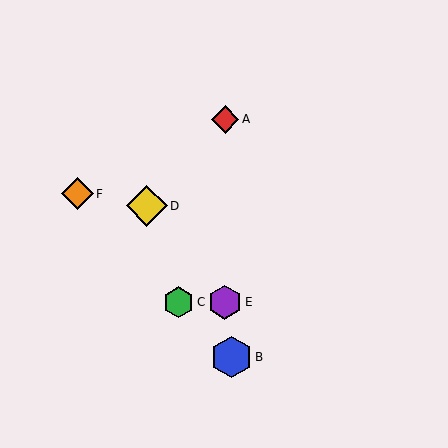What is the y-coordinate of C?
Object C is at y≈302.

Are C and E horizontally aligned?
Yes, both are at y≈302.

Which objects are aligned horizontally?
Objects C, E are aligned horizontally.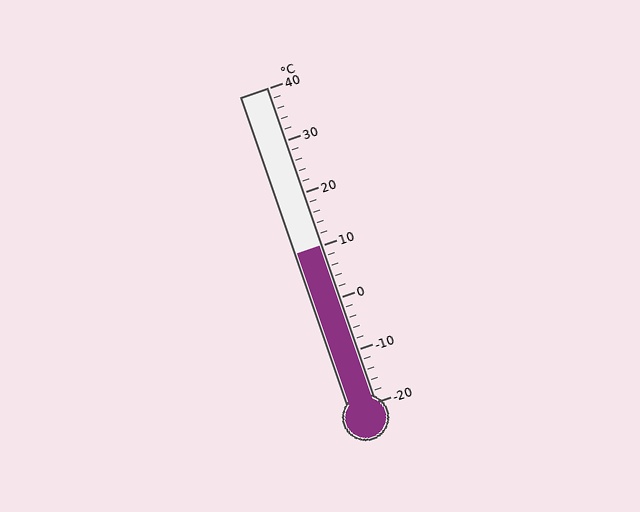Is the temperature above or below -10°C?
The temperature is above -10°C.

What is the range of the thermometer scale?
The thermometer scale ranges from -20°C to 40°C.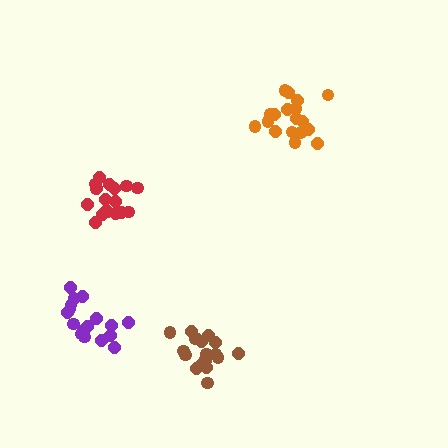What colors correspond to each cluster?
The clusters are colored: orange, brown, red, purple.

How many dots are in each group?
Group 1: 18 dots, Group 2: 19 dots, Group 3: 18 dots, Group 4: 17 dots (72 total).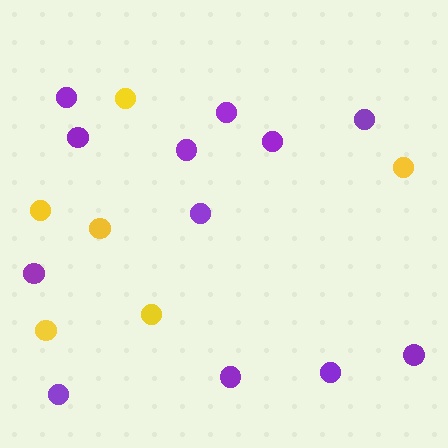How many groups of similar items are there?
There are 2 groups: one group of purple circles (12) and one group of yellow circles (6).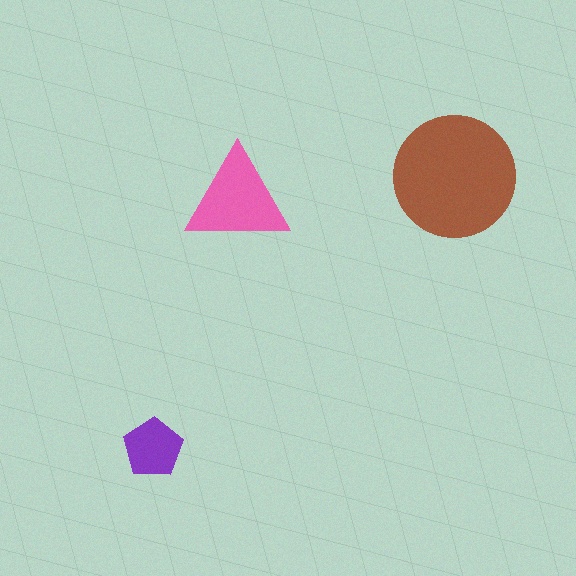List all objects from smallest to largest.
The purple pentagon, the pink triangle, the brown circle.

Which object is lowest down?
The purple pentagon is bottommost.